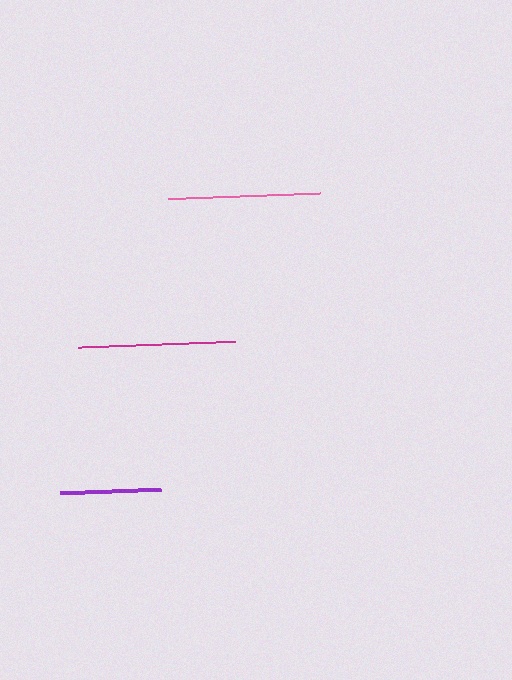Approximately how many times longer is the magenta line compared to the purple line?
The magenta line is approximately 1.6 times the length of the purple line.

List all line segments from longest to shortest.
From longest to shortest: magenta, pink, purple.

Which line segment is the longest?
The magenta line is the longest at approximately 157 pixels.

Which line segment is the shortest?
The purple line is the shortest at approximately 101 pixels.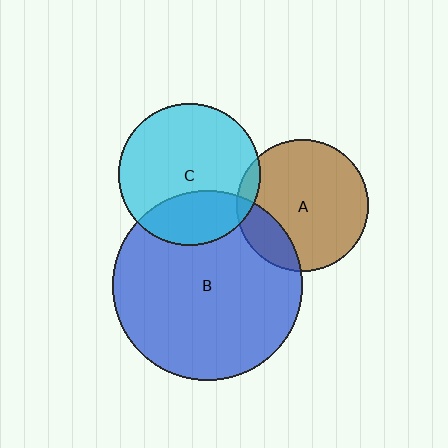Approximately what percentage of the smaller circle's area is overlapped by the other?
Approximately 5%.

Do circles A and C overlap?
Yes.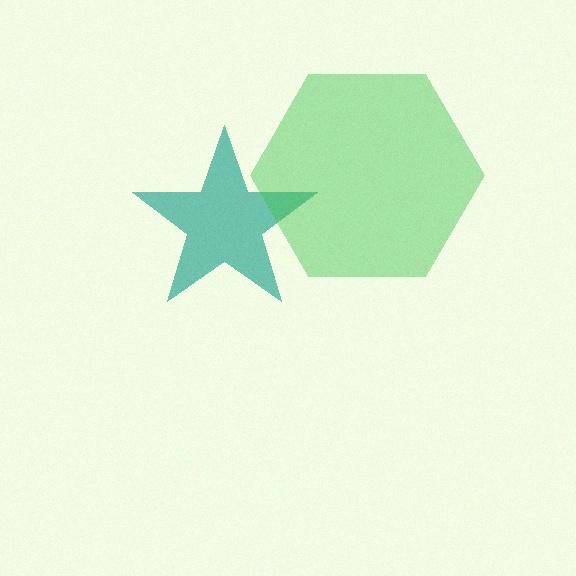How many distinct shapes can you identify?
There are 2 distinct shapes: a teal star, a green hexagon.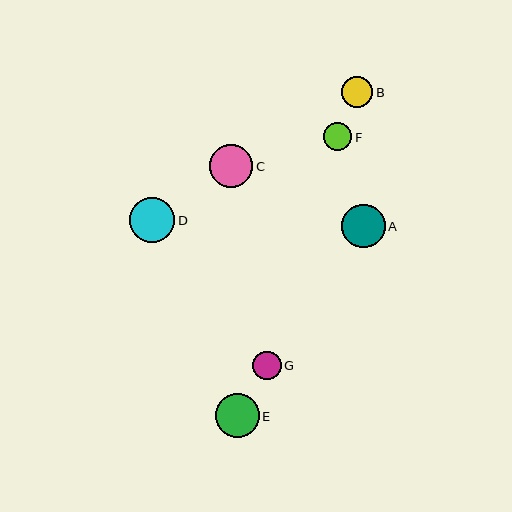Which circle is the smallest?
Circle G is the smallest with a size of approximately 28 pixels.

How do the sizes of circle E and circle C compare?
Circle E and circle C are approximately the same size.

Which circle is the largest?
Circle D is the largest with a size of approximately 45 pixels.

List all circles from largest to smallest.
From largest to smallest: D, E, A, C, B, F, G.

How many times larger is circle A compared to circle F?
Circle A is approximately 1.5 times the size of circle F.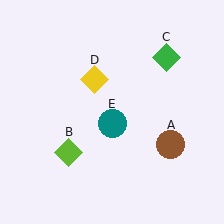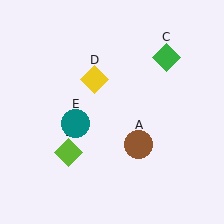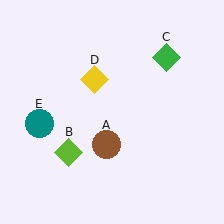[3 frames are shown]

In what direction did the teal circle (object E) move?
The teal circle (object E) moved left.